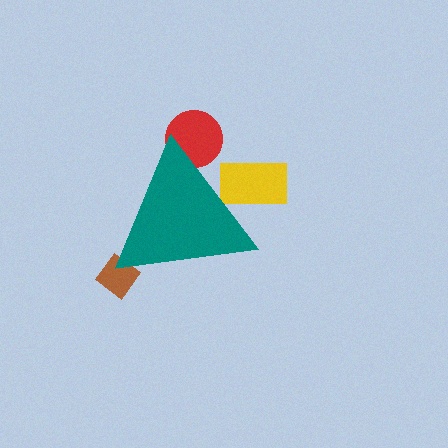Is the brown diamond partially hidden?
Yes, the brown diamond is partially hidden behind the teal triangle.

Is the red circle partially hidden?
Yes, the red circle is partially hidden behind the teal triangle.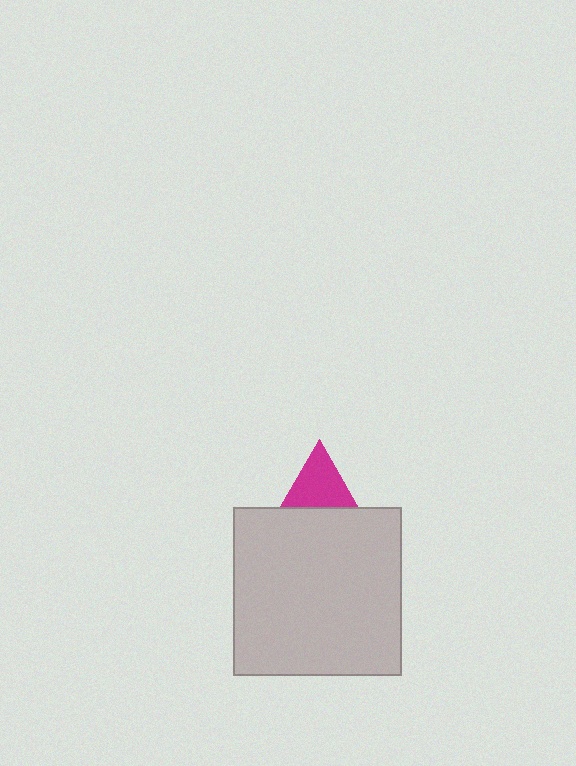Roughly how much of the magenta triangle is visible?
About half of it is visible (roughly 53%).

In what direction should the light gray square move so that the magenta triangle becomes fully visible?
The light gray square should move down. That is the shortest direction to clear the overlap and leave the magenta triangle fully visible.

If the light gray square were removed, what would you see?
You would see the complete magenta triangle.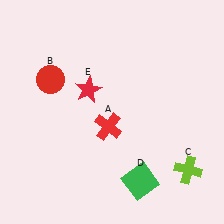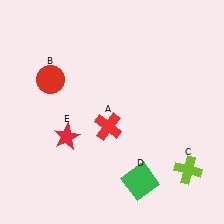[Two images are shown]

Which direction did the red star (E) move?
The red star (E) moved down.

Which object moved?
The red star (E) moved down.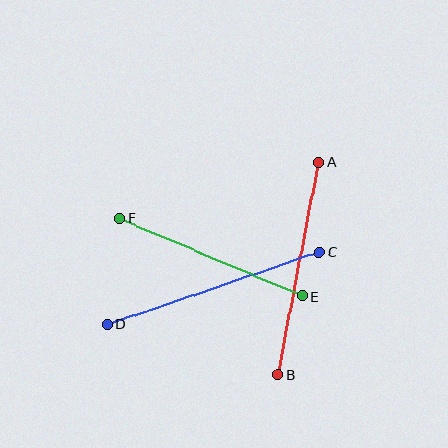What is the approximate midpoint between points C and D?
The midpoint is at approximately (213, 288) pixels.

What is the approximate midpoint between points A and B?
The midpoint is at approximately (298, 268) pixels.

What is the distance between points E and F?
The distance is approximately 198 pixels.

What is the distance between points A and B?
The distance is approximately 216 pixels.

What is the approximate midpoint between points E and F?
The midpoint is at approximately (211, 257) pixels.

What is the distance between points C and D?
The distance is approximately 224 pixels.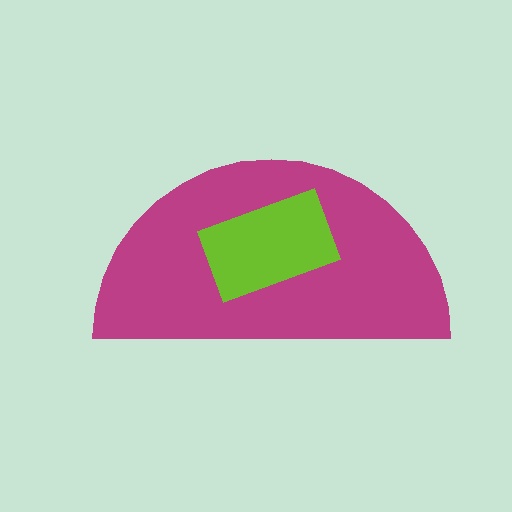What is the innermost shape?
The lime rectangle.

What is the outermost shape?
The magenta semicircle.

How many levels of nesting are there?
2.